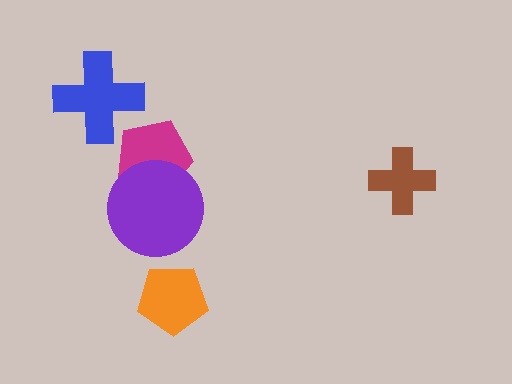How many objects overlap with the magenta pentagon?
1 object overlaps with the magenta pentagon.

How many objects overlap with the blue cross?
0 objects overlap with the blue cross.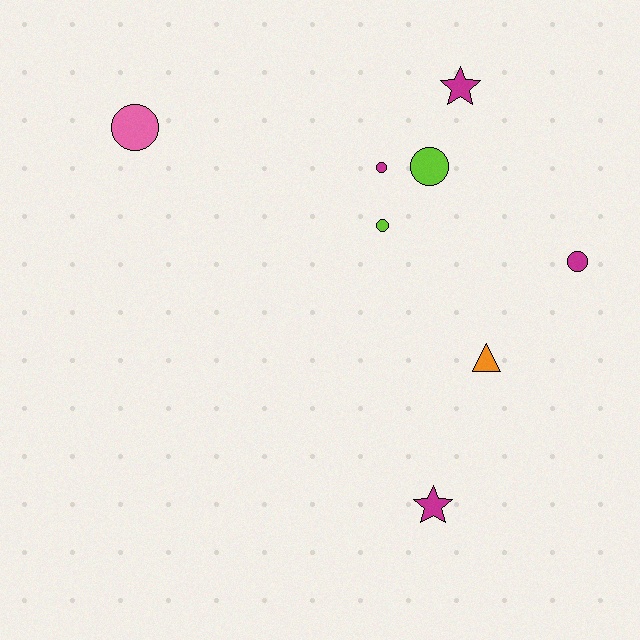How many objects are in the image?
There are 8 objects.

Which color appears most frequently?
Magenta, with 4 objects.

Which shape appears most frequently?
Circle, with 5 objects.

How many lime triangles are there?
There are no lime triangles.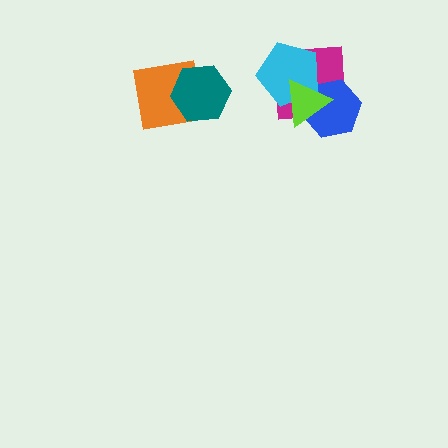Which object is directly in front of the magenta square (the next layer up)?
The blue hexagon is directly in front of the magenta square.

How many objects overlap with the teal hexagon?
1 object overlaps with the teal hexagon.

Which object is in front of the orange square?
The teal hexagon is in front of the orange square.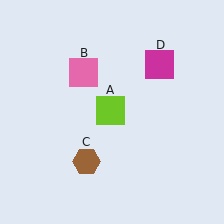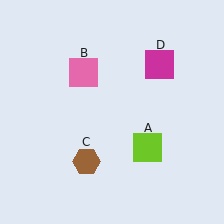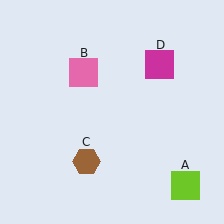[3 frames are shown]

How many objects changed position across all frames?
1 object changed position: lime square (object A).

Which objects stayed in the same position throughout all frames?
Pink square (object B) and brown hexagon (object C) and magenta square (object D) remained stationary.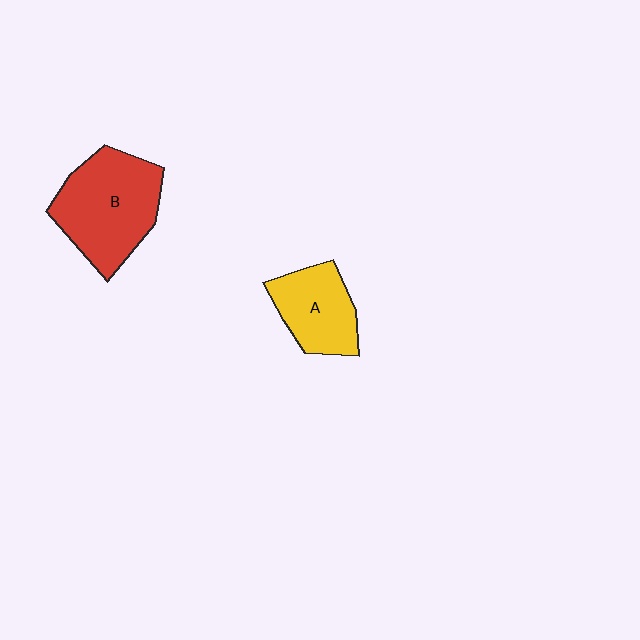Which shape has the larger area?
Shape B (red).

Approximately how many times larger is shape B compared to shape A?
Approximately 1.6 times.